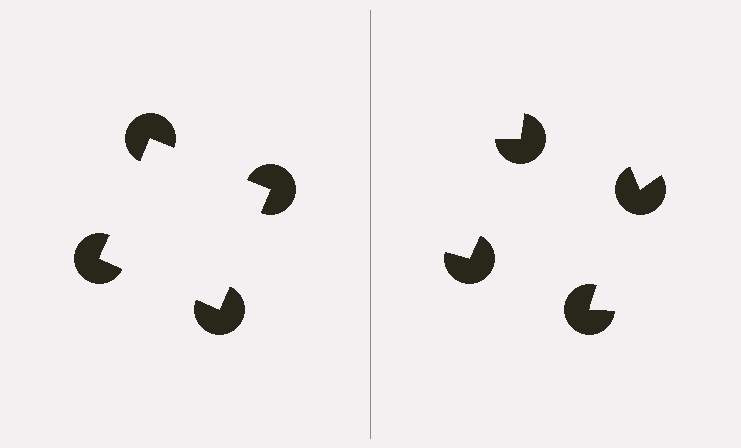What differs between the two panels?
The pac-man discs are positioned identically on both sides; only the wedge orientations differ. On the left they align to a square; on the right they are misaligned.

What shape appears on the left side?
An illusory square.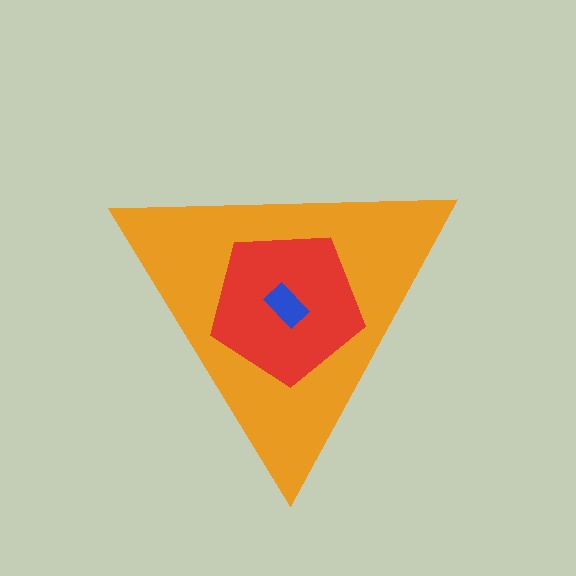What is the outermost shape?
The orange triangle.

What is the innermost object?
The blue rectangle.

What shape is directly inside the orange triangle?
The red pentagon.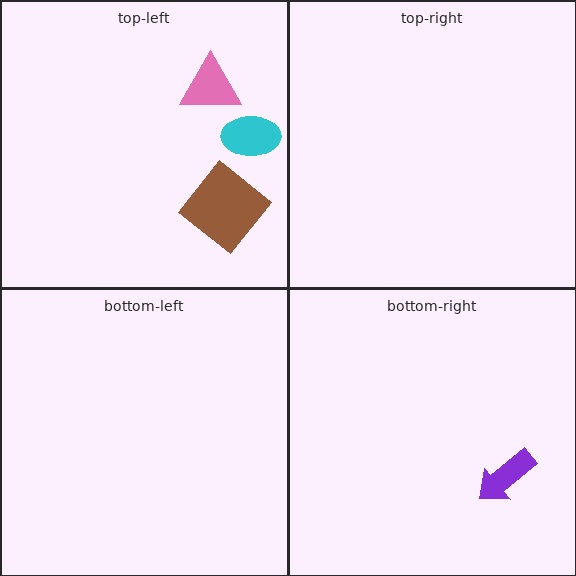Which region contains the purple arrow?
The bottom-right region.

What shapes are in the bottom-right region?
The purple arrow.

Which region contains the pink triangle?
The top-left region.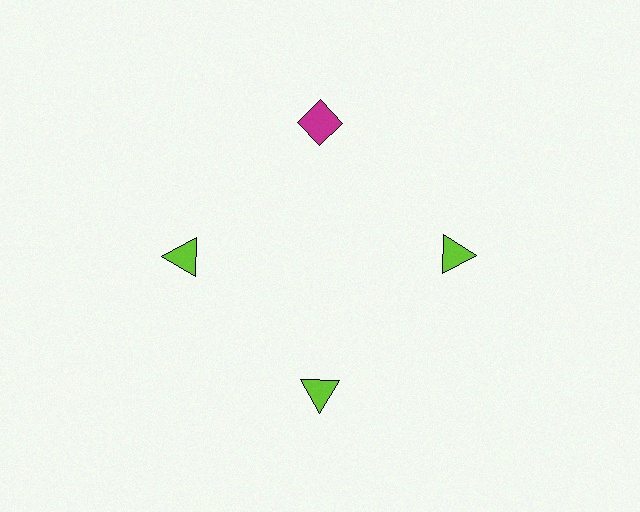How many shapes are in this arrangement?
There are 4 shapes arranged in a ring pattern.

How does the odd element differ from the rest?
It differs in both color (magenta instead of lime) and shape (diamond instead of triangle).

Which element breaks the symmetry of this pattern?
The magenta diamond at roughly the 12 o'clock position breaks the symmetry. All other shapes are lime triangles.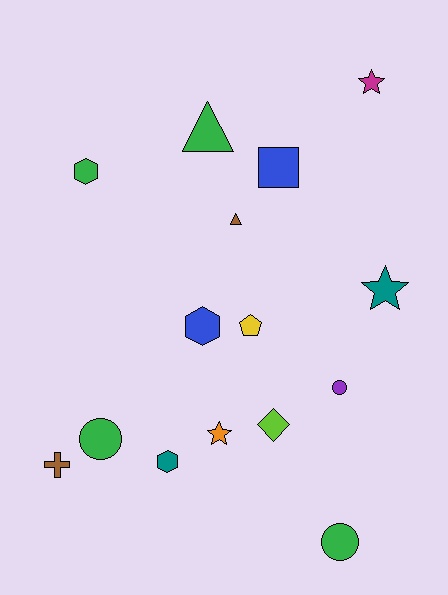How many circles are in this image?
There are 3 circles.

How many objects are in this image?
There are 15 objects.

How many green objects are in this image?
There are 4 green objects.